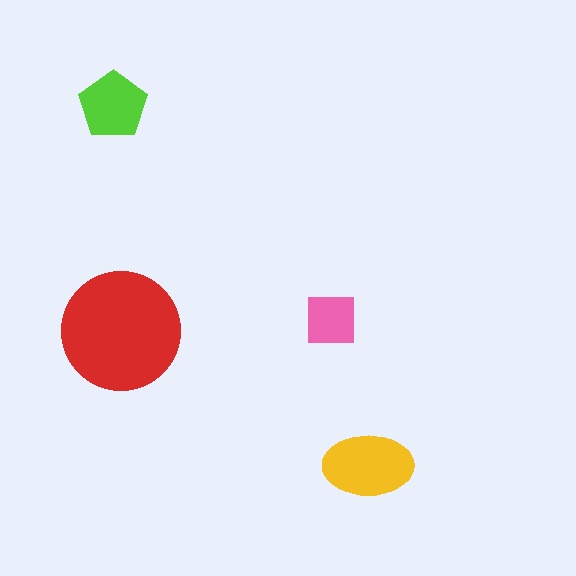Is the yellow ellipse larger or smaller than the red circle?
Smaller.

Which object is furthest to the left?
The lime pentagon is leftmost.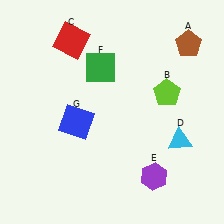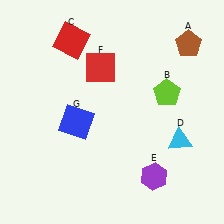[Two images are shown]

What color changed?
The square (F) changed from green in Image 1 to red in Image 2.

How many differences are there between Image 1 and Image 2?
There is 1 difference between the two images.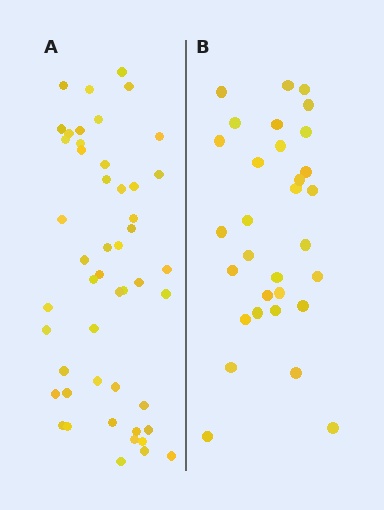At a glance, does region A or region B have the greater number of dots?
Region A (the left region) has more dots.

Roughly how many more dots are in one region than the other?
Region A has approximately 20 more dots than region B.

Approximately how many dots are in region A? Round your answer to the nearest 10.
About 50 dots. (The exact count is 49, which rounds to 50.)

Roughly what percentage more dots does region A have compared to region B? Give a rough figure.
About 60% more.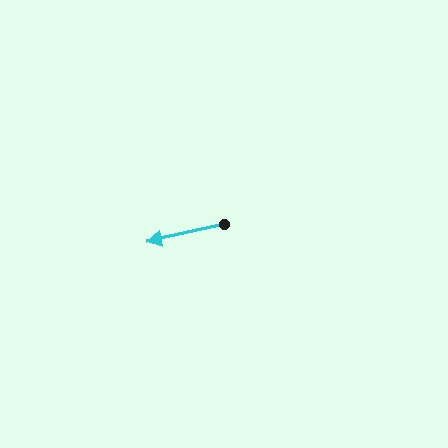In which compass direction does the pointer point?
West.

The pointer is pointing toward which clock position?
Roughly 9 o'clock.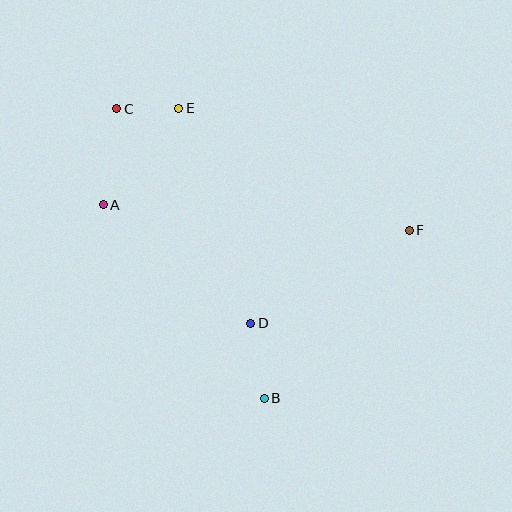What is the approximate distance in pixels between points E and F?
The distance between E and F is approximately 261 pixels.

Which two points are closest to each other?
Points C and E are closest to each other.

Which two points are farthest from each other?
Points B and C are farthest from each other.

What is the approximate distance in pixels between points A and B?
The distance between A and B is approximately 252 pixels.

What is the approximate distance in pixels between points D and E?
The distance between D and E is approximately 227 pixels.